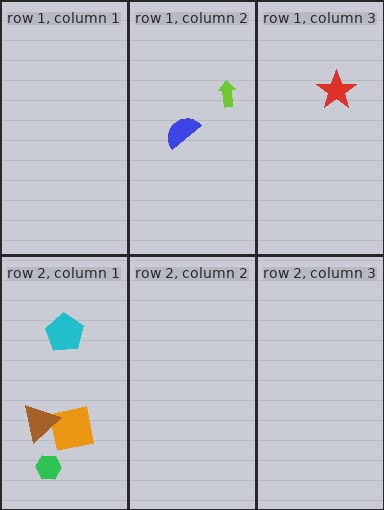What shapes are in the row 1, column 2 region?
The lime arrow, the blue semicircle.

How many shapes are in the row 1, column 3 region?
1.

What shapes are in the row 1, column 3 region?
The red star.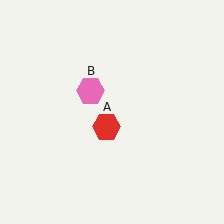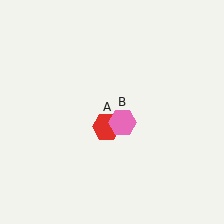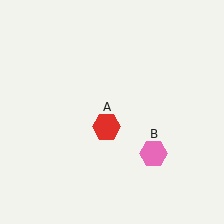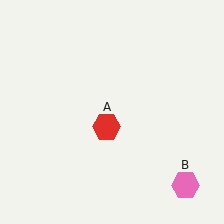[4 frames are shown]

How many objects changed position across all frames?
1 object changed position: pink hexagon (object B).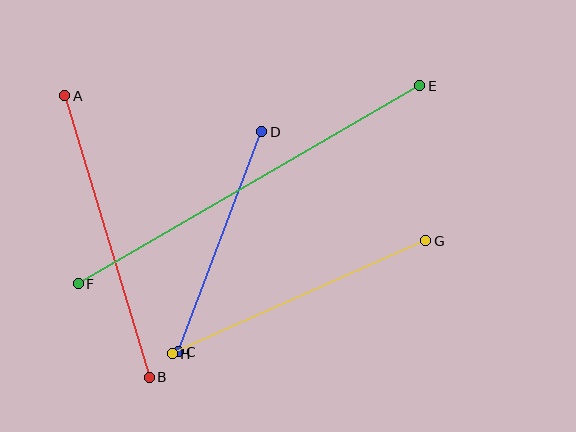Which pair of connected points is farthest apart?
Points E and F are farthest apart.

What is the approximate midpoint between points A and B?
The midpoint is at approximately (107, 237) pixels.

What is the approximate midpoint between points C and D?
The midpoint is at approximately (220, 242) pixels.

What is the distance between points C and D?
The distance is approximately 235 pixels.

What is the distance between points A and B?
The distance is approximately 294 pixels.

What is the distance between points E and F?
The distance is approximately 395 pixels.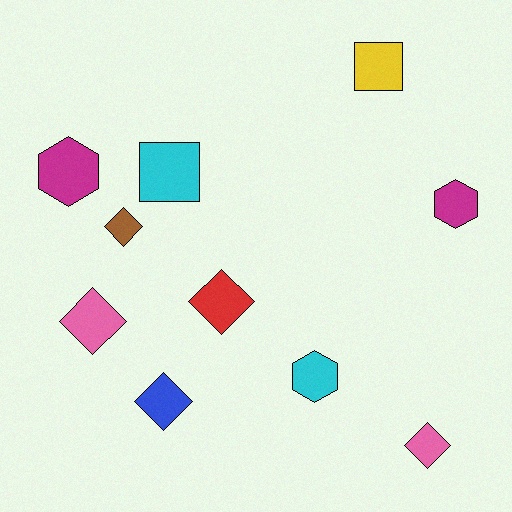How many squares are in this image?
There are 2 squares.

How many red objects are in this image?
There is 1 red object.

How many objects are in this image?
There are 10 objects.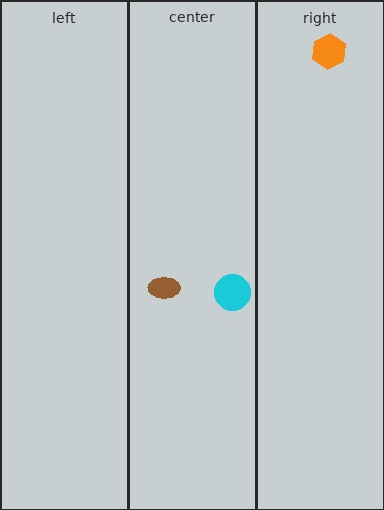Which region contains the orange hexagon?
The right region.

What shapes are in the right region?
The orange hexagon.